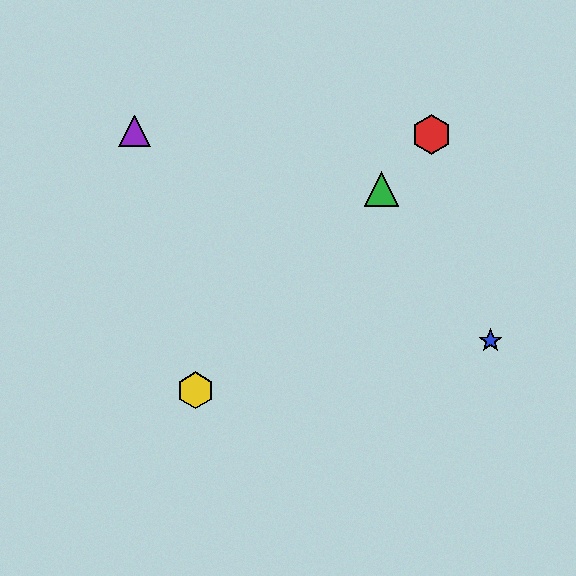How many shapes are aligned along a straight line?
3 shapes (the red hexagon, the green triangle, the yellow hexagon) are aligned along a straight line.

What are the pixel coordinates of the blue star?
The blue star is at (491, 341).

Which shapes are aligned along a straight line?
The red hexagon, the green triangle, the yellow hexagon are aligned along a straight line.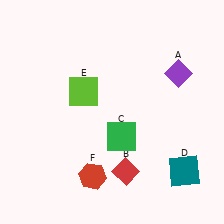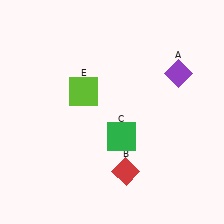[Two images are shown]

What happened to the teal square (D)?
The teal square (D) was removed in Image 2. It was in the bottom-right area of Image 1.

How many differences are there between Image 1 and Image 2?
There are 2 differences between the two images.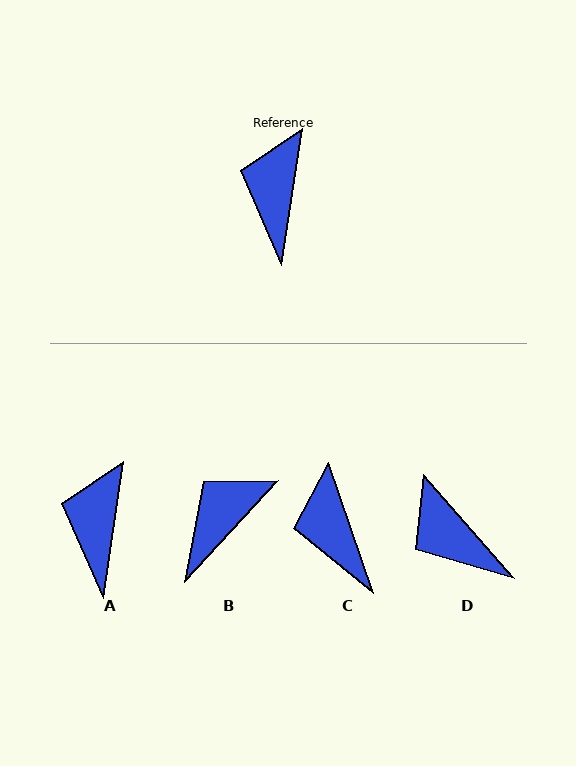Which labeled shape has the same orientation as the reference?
A.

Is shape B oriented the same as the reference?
No, it is off by about 34 degrees.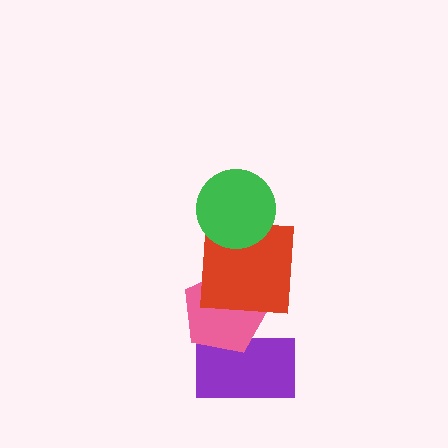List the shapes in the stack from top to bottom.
From top to bottom: the green circle, the red square, the pink pentagon, the purple rectangle.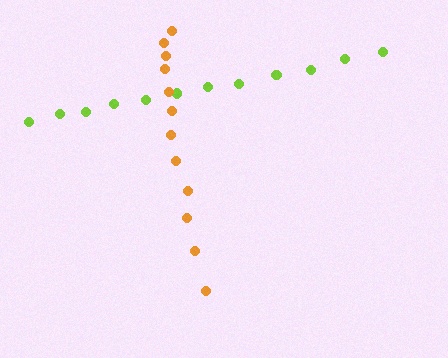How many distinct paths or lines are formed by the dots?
There are 2 distinct paths.